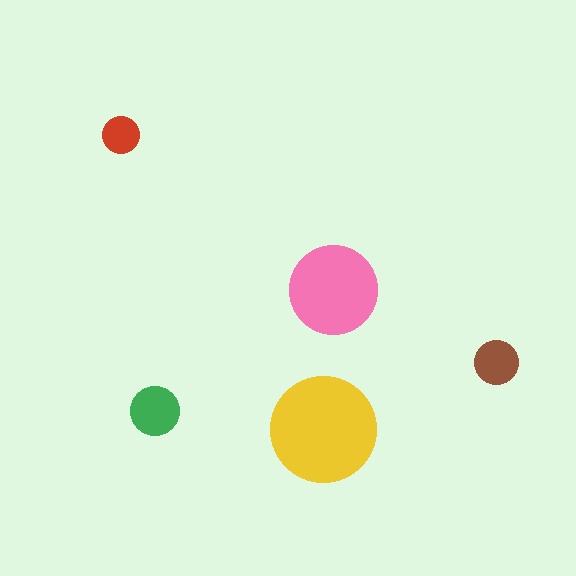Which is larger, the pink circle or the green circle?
The pink one.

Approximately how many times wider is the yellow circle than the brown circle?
About 2.5 times wider.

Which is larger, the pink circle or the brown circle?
The pink one.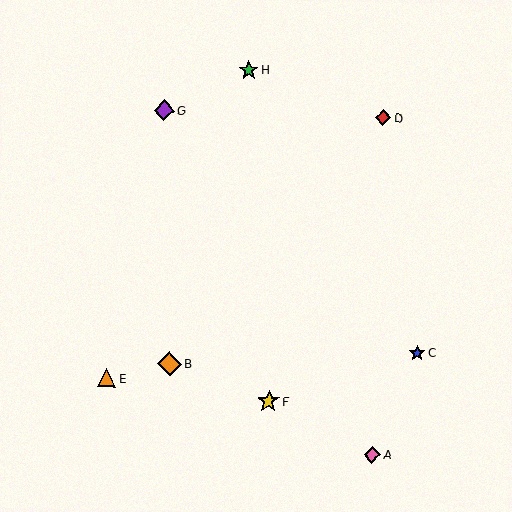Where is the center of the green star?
The center of the green star is at (249, 70).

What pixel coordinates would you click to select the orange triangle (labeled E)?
Click at (107, 378) to select the orange triangle E.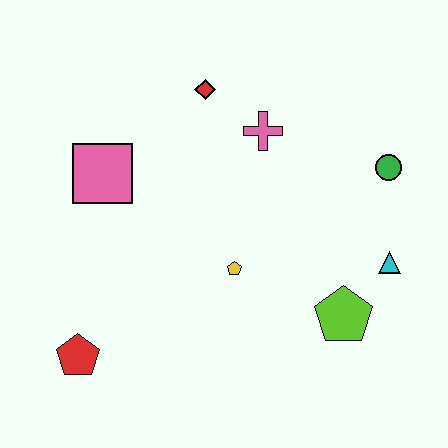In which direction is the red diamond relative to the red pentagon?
The red diamond is above the red pentagon.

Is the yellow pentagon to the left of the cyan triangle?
Yes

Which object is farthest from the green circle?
The red pentagon is farthest from the green circle.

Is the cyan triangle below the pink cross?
Yes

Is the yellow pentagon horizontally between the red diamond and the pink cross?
Yes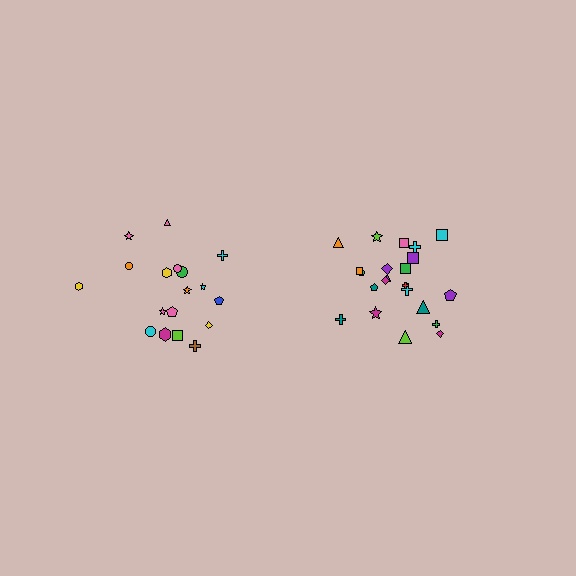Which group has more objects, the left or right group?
The right group.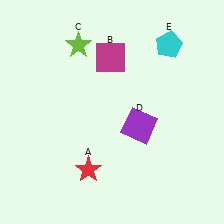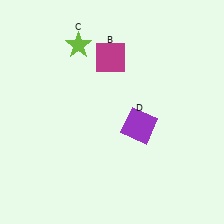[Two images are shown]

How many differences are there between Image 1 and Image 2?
There are 2 differences between the two images.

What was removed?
The cyan pentagon (E), the red star (A) were removed in Image 2.